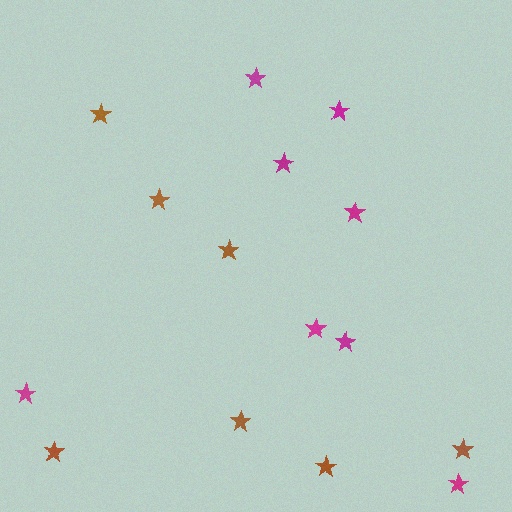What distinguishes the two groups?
There are 2 groups: one group of brown stars (7) and one group of magenta stars (8).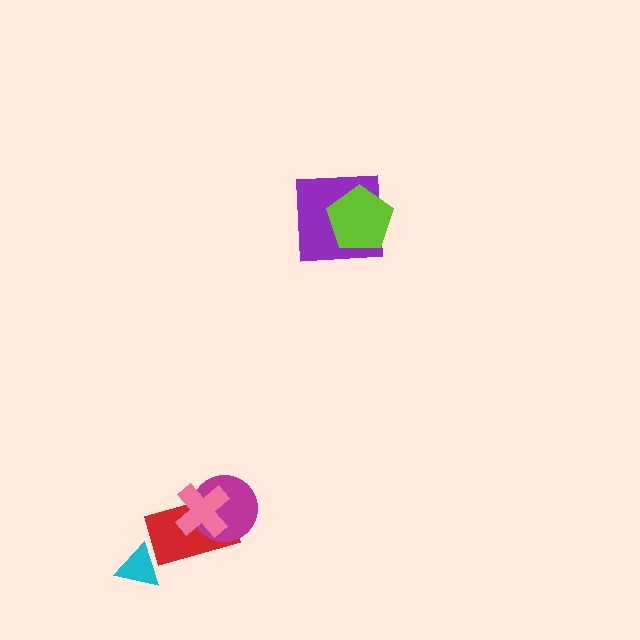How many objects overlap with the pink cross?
2 objects overlap with the pink cross.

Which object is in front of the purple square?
The lime pentagon is in front of the purple square.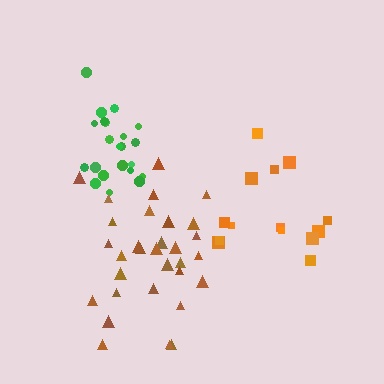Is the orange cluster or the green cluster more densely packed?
Green.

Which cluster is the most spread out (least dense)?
Orange.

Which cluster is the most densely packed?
Green.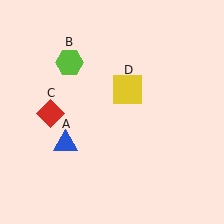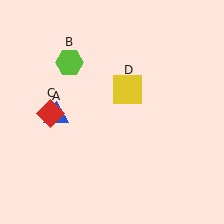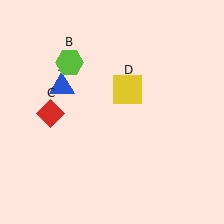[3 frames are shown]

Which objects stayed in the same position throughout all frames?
Lime hexagon (object B) and red diamond (object C) and yellow square (object D) remained stationary.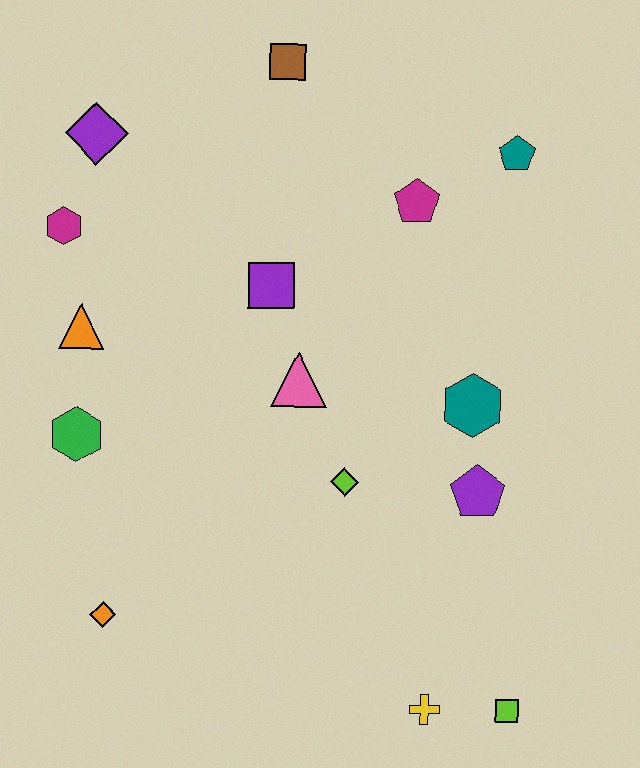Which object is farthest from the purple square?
The lime square is farthest from the purple square.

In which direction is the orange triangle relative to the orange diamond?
The orange triangle is above the orange diamond.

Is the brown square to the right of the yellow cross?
No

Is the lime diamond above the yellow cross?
Yes